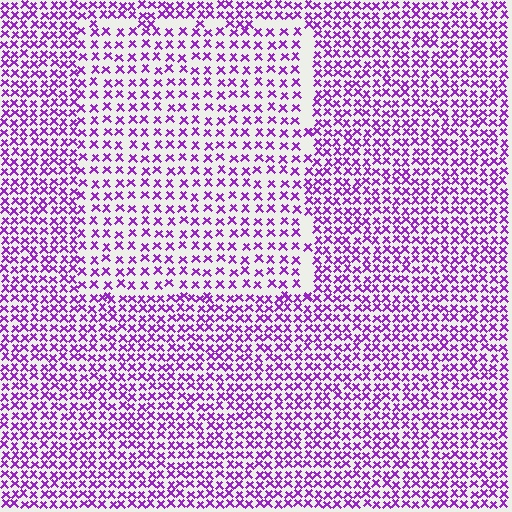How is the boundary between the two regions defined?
The boundary is defined by a change in element density (approximately 1.7x ratio). All elements are the same color, size, and shape.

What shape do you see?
I see a rectangle.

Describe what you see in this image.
The image contains small purple elements arranged at two different densities. A rectangle-shaped region is visible where the elements are less densely packed than the surrounding area.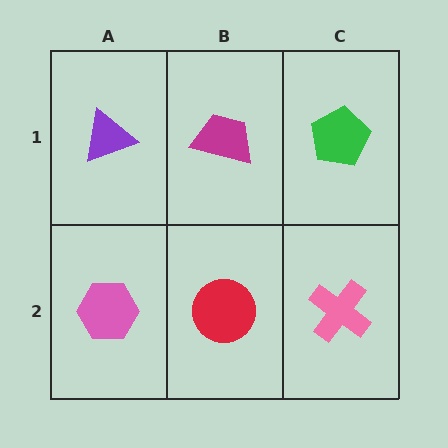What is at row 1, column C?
A green pentagon.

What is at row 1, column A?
A purple triangle.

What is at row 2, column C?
A pink cross.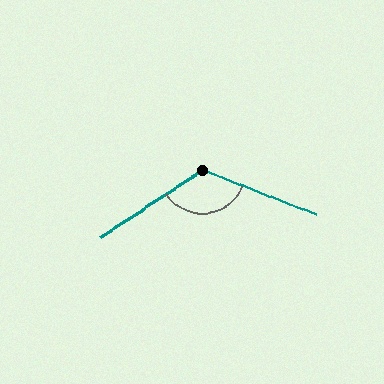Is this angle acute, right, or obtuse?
It is obtuse.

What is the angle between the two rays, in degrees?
Approximately 125 degrees.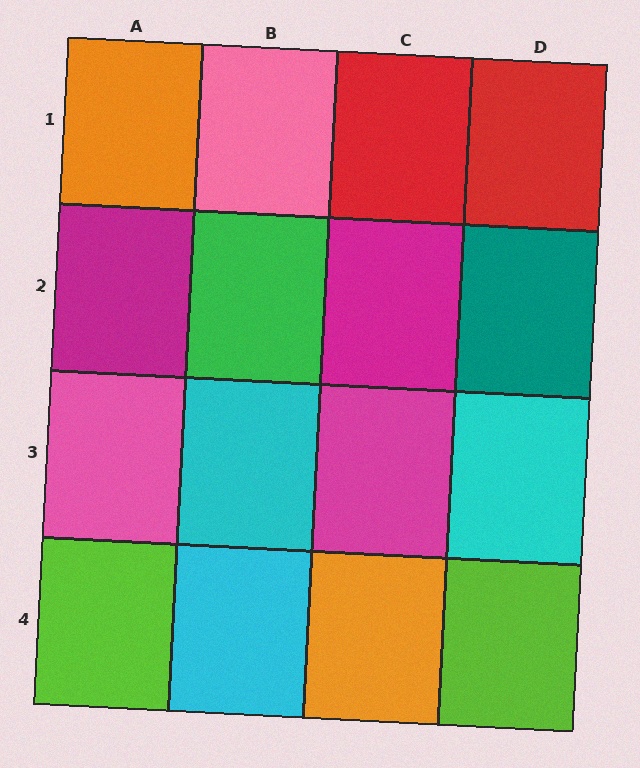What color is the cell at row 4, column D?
Lime.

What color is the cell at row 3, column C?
Magenta.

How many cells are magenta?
3 cells are magenta.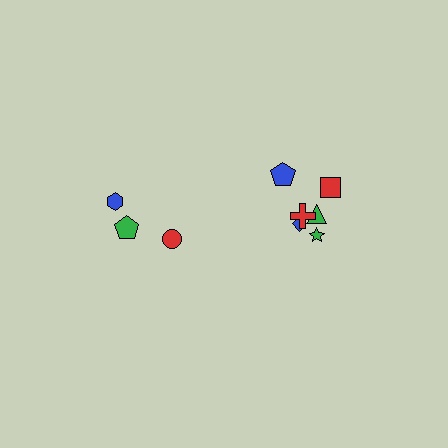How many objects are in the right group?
There are 6 objects.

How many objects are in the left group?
There are 3 objects.